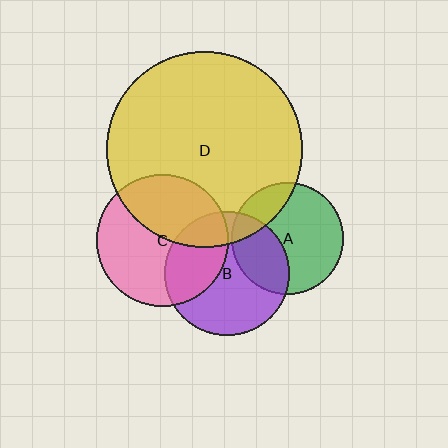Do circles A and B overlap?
Yes.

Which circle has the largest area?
Circle D (yellow).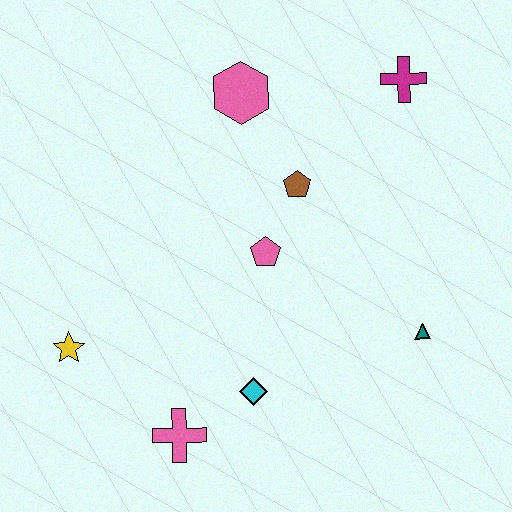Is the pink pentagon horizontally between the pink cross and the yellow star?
No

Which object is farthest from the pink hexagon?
The pink cross is farthest from the pink hexagon.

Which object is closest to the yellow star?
The pink cross is closest to the yellow star.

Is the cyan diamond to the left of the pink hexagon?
No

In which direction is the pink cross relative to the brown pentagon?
The pink cross is below the brown pentagon.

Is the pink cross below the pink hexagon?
Yes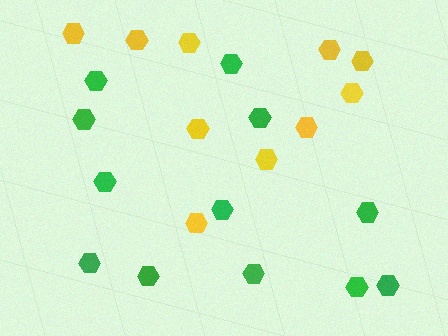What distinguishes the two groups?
There are 2 groups: one group of yellow hexagons (10) and one group of green hexagons (12).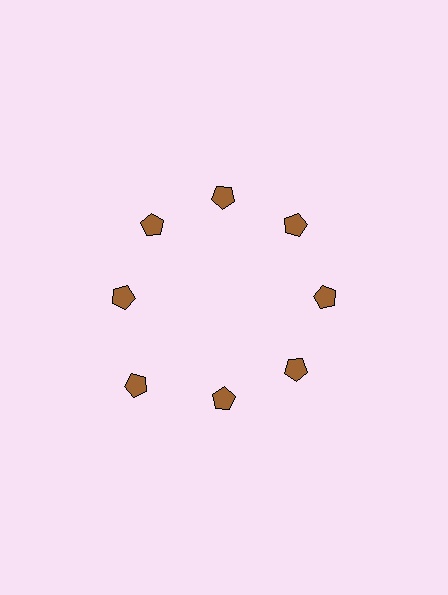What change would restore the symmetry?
The symmetry would be restored by moving it inward, back onto the ring so that all 8 pentagons sit at equal angles and equal distance from the center.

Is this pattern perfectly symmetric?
No. The 8 brown pentagons are arranged in a ring, but one element near the 8 o'clock position is pushed outward from the center, breaking the 8-fold rotational symmetry.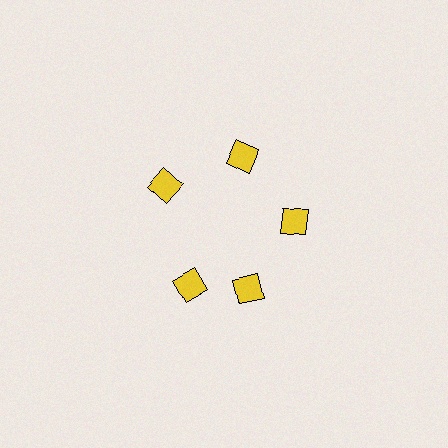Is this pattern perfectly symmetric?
No. The 5 yellow diamonds are arranged in a ring, but one element near the 8 o'clock position is rotated out of alignment along the ring, breaking the 5-fold rotational symmetry.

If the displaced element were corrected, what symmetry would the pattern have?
It would have 5-fold rotational symmetry — the pattern would map onto itself every 72 degrees.